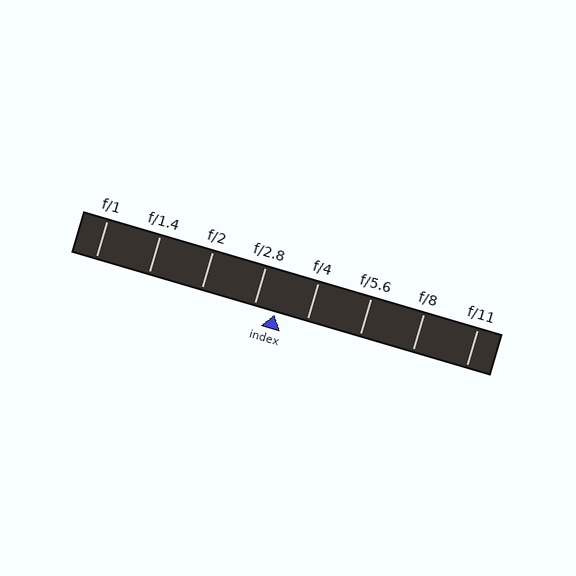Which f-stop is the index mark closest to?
The index mark is closest to f/2.8.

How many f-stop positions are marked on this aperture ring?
There are 8 f-stop positions marked.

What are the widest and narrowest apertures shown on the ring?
The widest aperture shown is f/1 and the narrowest is f/11.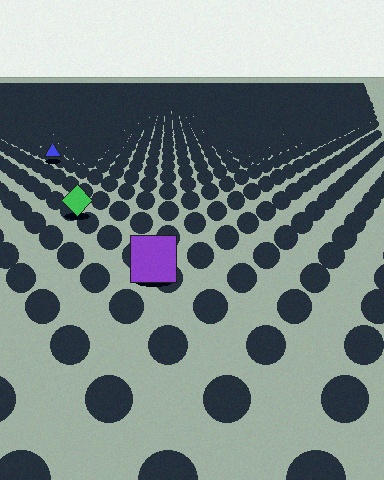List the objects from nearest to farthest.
From nearest to farthest: the purple square, the green diamond, the blue triangle.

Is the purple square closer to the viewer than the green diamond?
Yes. The purple square is closer — you can tell from the texture gradient: the ground texture is coarser near it.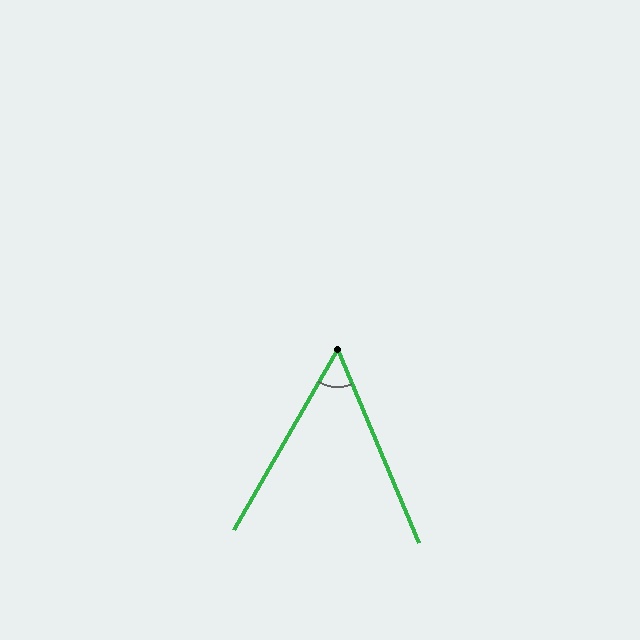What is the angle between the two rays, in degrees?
Approximately 53 degrees.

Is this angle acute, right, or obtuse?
It is acute.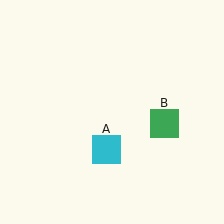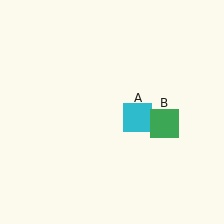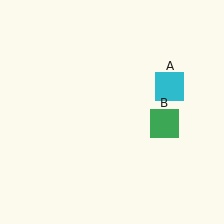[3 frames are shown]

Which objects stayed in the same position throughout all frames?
Green square (object B) remained stationary.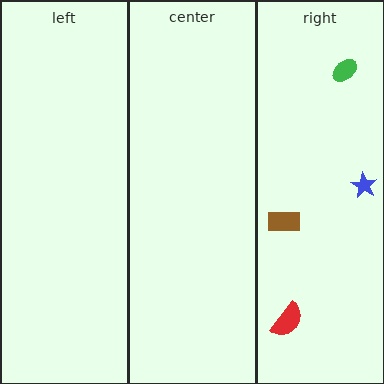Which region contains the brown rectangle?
The right region.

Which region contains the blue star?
The right region.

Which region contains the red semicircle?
The right region.